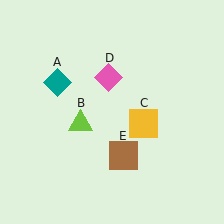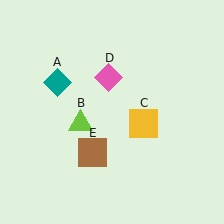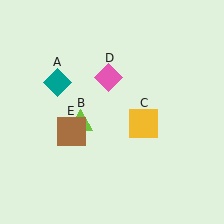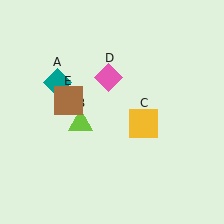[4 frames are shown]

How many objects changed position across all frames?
1 object changed position: brown square (object E).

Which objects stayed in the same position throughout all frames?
Teal diamond (object A) and lime triangle (object B) and yellow square (object C) and pink diamond (object D) remained stationary.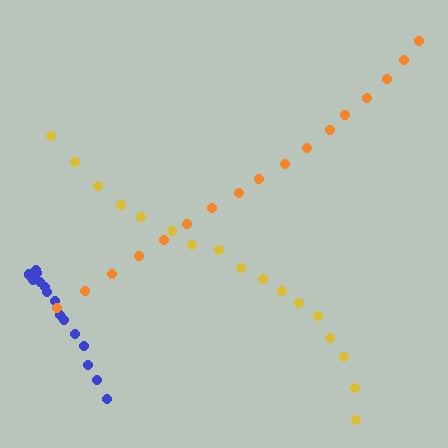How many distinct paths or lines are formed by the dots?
There are 3 distinct paths.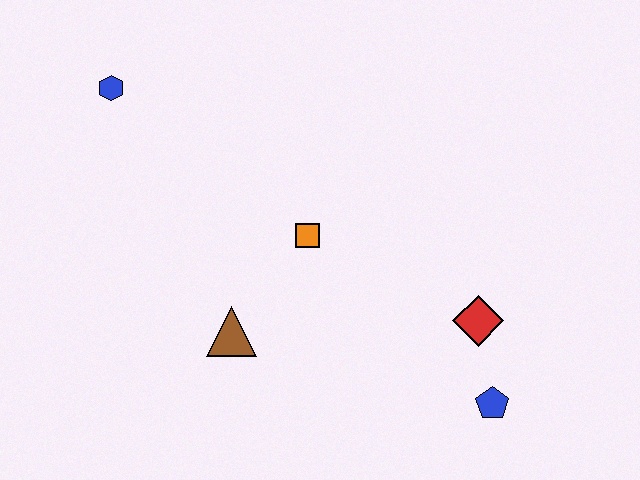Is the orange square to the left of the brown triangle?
No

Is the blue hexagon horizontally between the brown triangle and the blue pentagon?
No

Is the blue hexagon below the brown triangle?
No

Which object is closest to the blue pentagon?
The red diamond is closest to the blue pentagon.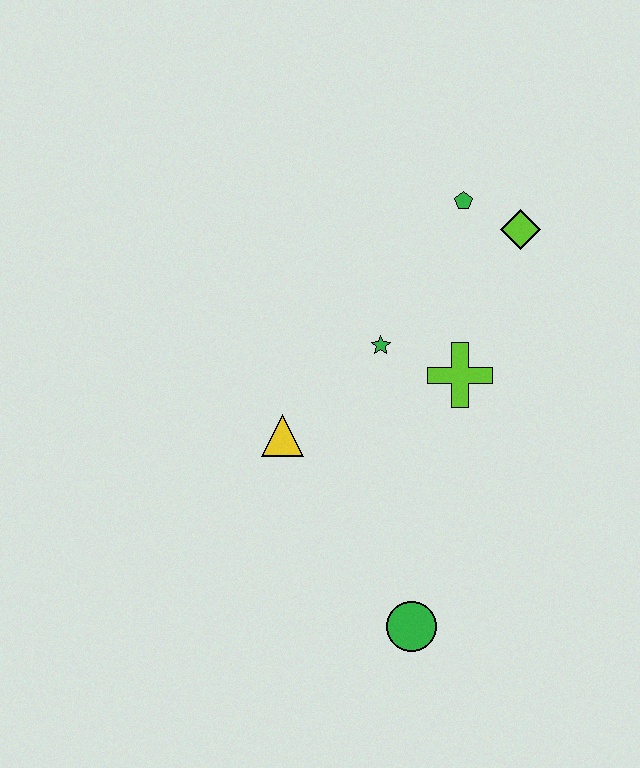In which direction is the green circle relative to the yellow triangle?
The green circle is below the yellow triangle.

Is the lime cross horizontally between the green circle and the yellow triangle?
No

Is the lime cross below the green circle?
No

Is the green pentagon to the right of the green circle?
Yes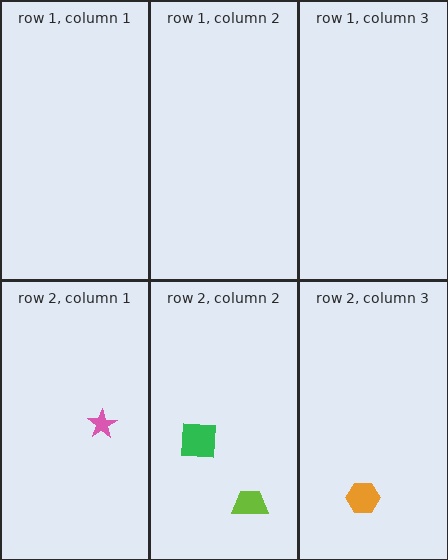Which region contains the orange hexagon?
The row 2, column 3 region.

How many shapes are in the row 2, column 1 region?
1.